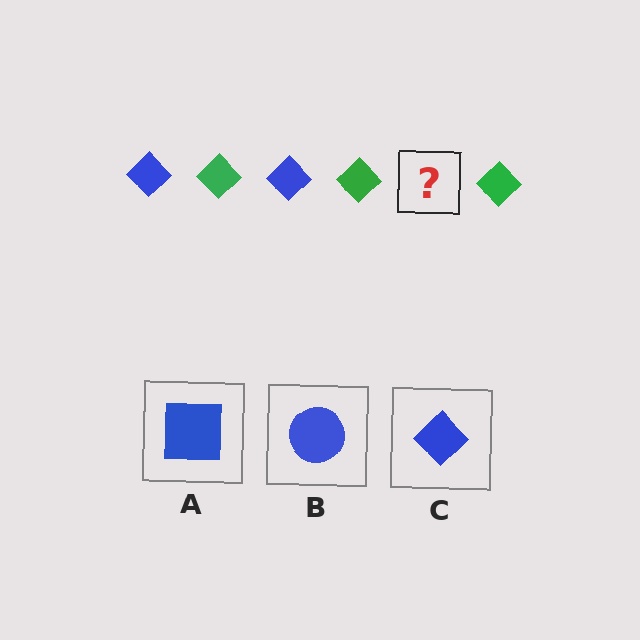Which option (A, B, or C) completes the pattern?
C.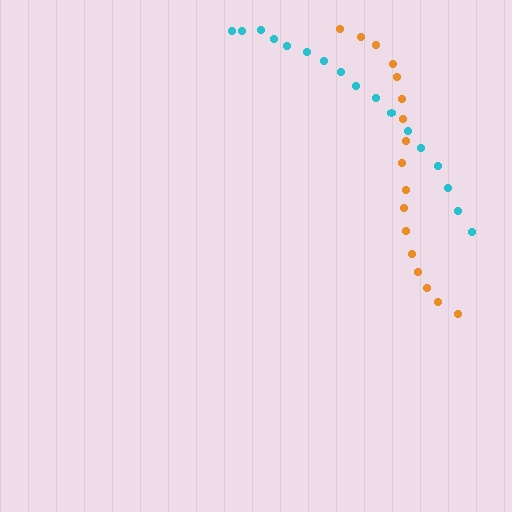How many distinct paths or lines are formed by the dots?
There are 2 distinct paths.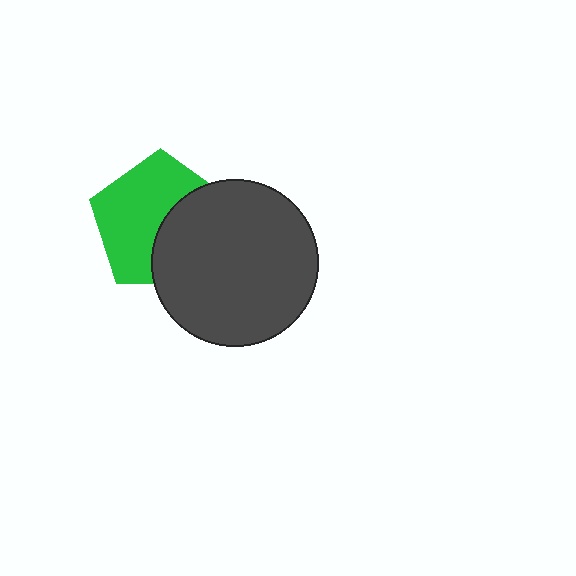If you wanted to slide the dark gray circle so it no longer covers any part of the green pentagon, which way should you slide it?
Slide it right — that is the most direct way to separate the two shapes.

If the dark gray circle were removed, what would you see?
You would see the complete green pentagon.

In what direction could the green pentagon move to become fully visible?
The green pentagon could move left. That would shift it out from behind the dark gray circle entirely.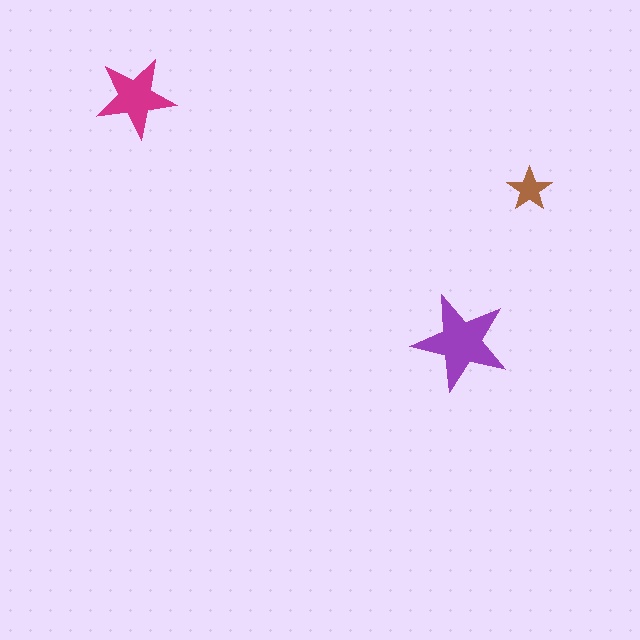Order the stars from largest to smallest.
the purple one, the magenta one, the brown one.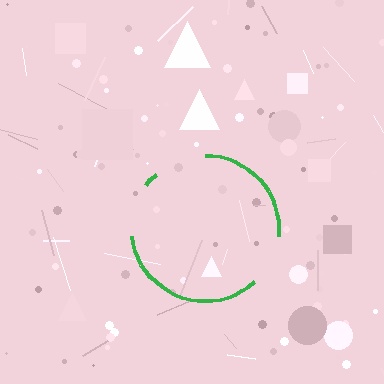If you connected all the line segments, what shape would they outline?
They would outline a circle.